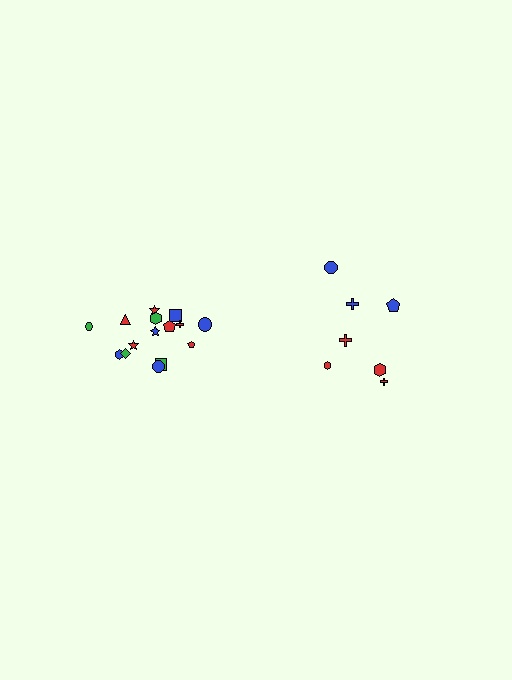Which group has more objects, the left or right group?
The left group.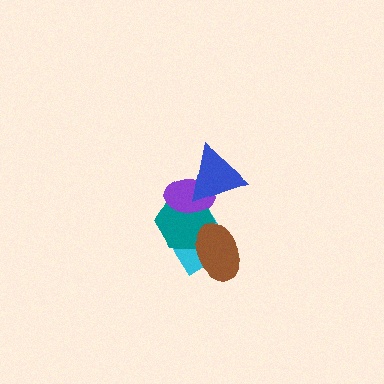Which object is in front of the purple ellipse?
The blue triangle is in front of the purple ellipse.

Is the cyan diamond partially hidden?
Yes, it is partially covered by another shape.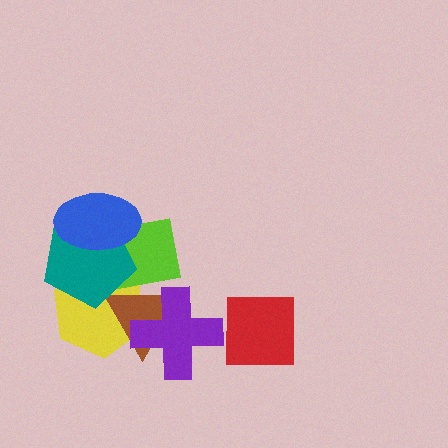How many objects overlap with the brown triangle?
4 objects overlap with the brown triangle.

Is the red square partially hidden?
No, no other shape covers it.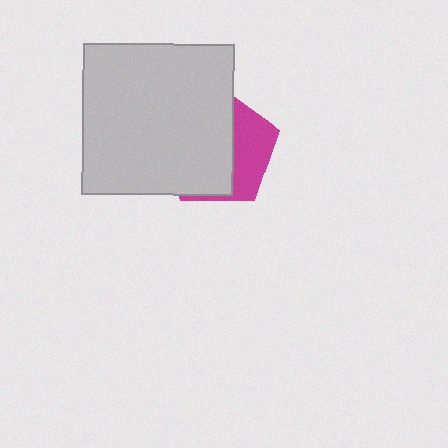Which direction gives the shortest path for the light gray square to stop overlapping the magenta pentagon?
Moving left gives the shortest separation.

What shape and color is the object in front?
The object in front is a light gray square.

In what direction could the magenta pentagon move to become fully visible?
The magenta pentagon could move right. That would shift it out from behind the light gray square entirely.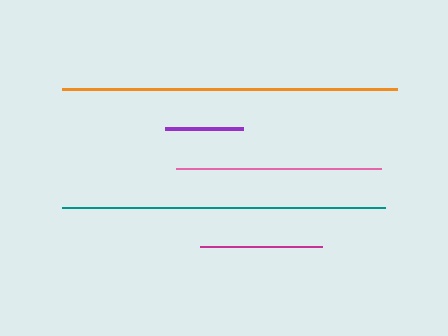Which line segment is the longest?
The orange line is the longest at approximately 335 pixels.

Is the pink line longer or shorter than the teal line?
The teal line is longer than the pink line.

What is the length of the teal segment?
The teal segment is approximately 323 pixels long.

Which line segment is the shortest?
The purple line is the shortest at approximately 78 pixels.